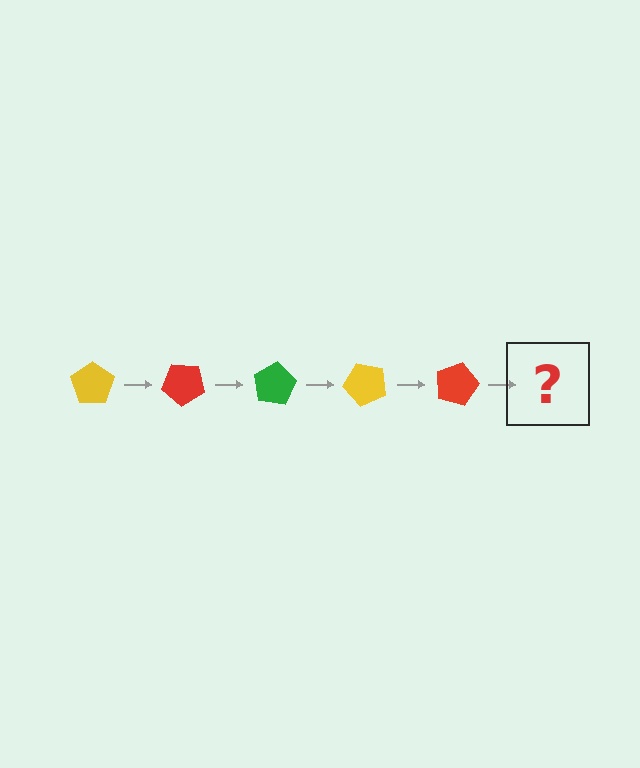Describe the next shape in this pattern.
It should be a green pentagon, rotated 200 degrees from the start.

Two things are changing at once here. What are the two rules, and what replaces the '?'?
The two rules are that it rotates 40 degrees each step and the color cycles through yellow, red, and green. The '?' should be a green pentagon, rotated 200 degrees from the start.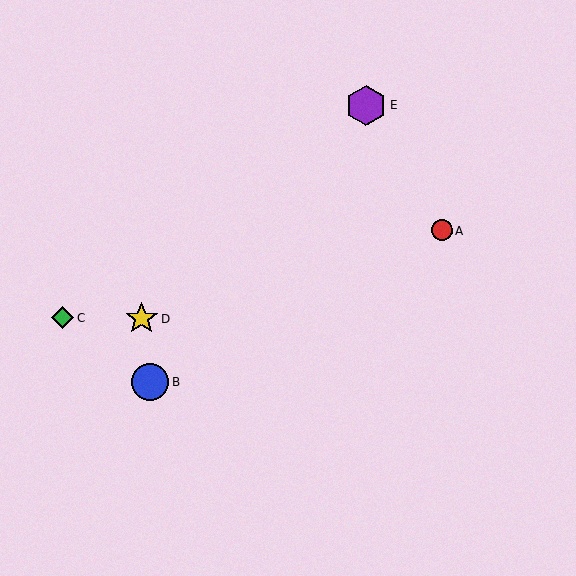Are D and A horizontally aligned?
No, D is at y≈318 and A is at y≈231.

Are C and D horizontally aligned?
Yes, both are at y≈318.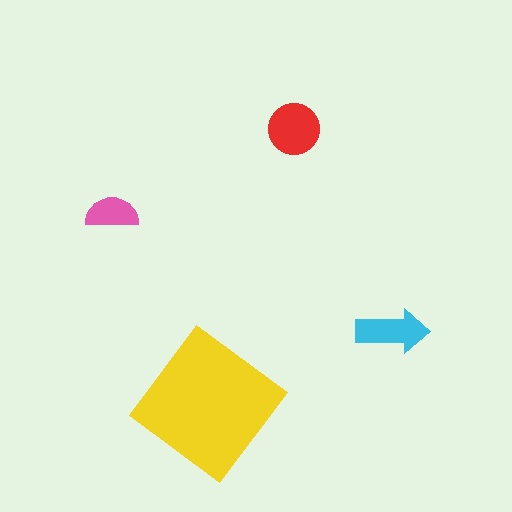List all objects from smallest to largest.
The pink semicircle, the cyan arrow, the red circle, the yellow diamond.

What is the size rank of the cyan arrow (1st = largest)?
3rd.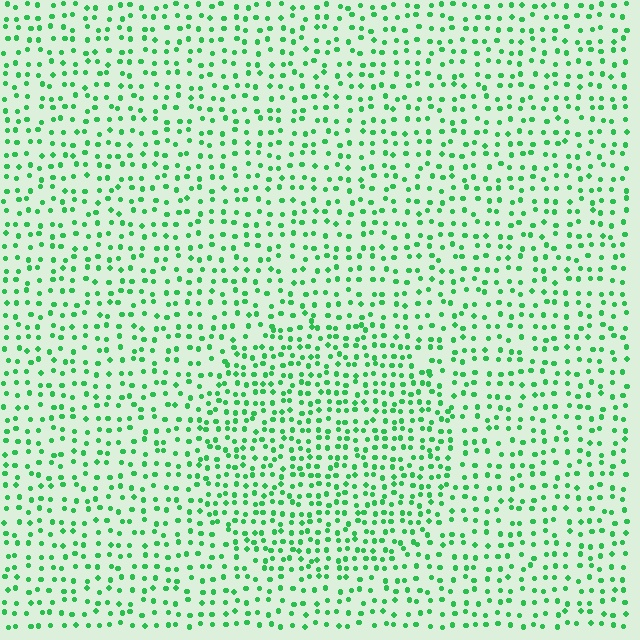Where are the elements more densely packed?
The elements are more densely packed inside the circle boundary.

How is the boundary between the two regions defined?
The boundary is defined by a change in element density (approximately 1.5x ratio). All elements are the same color, size, and shape.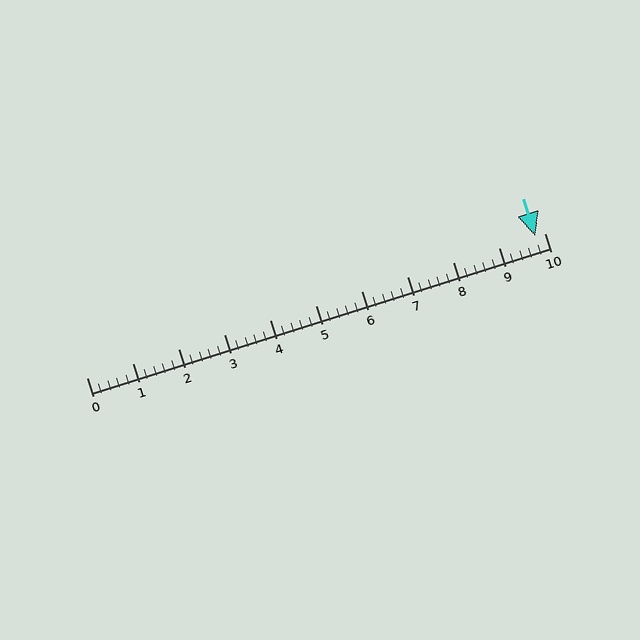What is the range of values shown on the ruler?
The ruler shows values from 0 to 10.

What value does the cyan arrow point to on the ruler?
The cyan arrow points to approximately 9.8.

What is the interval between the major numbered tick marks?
The major tick marks are spaced 1 units apart.